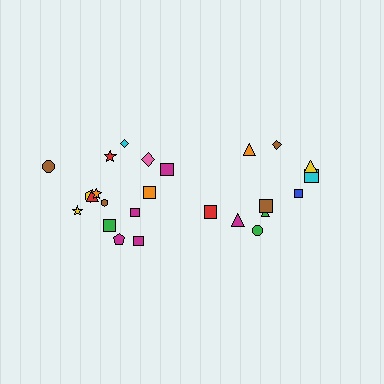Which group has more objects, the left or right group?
The left group.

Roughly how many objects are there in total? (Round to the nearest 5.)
Roughly 25 objects in total.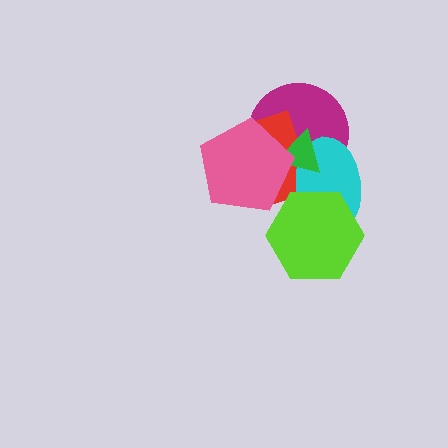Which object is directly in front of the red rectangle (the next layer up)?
The cyan ellipse is directly in front of the red rectangle.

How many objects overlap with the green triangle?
4 objects overlap with the green triangle.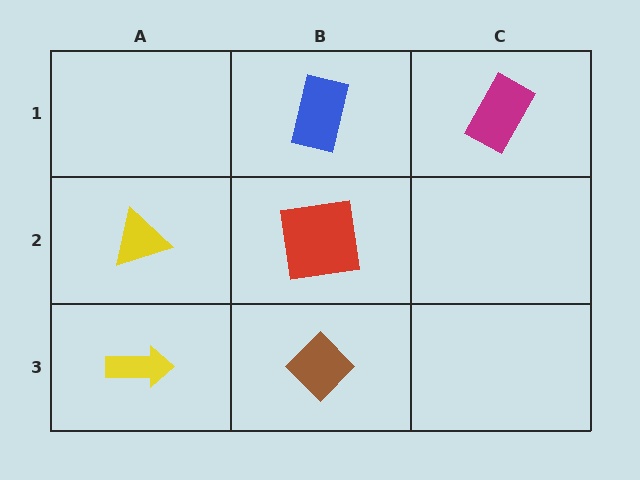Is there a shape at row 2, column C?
No, that cell is empty.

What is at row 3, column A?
A yellow arrow.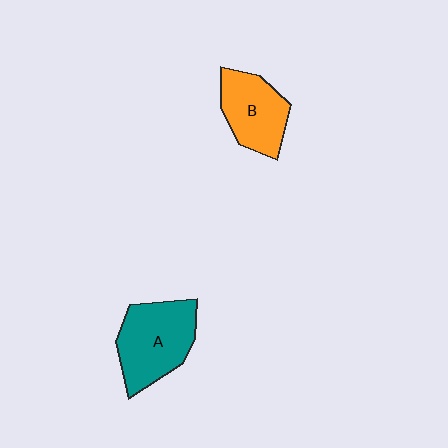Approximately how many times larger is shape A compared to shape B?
Approximately 1.3 times.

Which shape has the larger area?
Shape A (teal).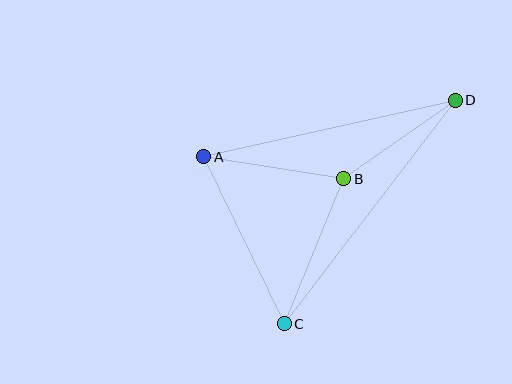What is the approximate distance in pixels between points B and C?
The distance between B and C is approximately 157 pixels.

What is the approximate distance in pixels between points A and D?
The distance between A and D is approximately 258 pixels.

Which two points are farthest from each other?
Points C and D are farthest from each other.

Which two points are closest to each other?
Points B and D are closest to each other.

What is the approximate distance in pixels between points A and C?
The distance between A and C is approximately 185 pixels.